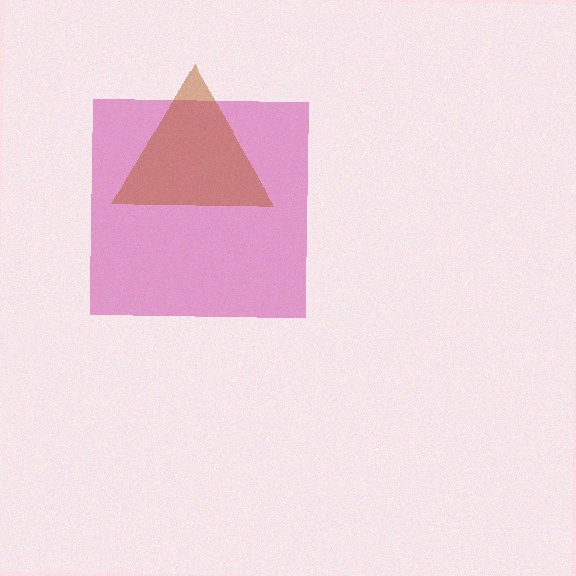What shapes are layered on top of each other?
The layered shapes are: a magenta square, a brown triangle.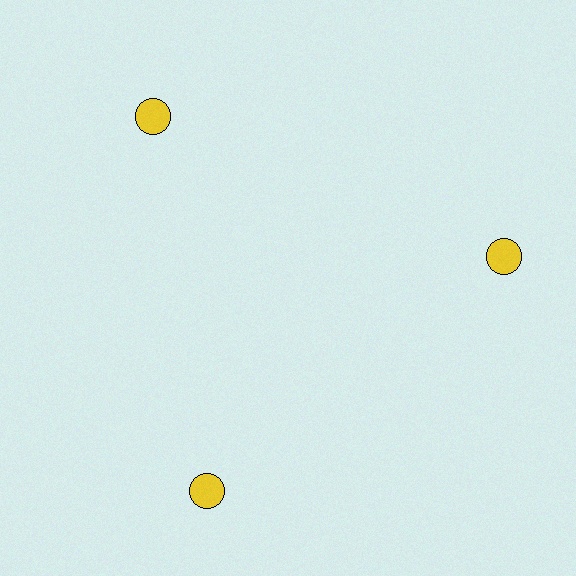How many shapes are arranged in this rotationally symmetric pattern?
There are 3 shapes, arranged in 3 groups of 1.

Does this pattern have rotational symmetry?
Yes, this pattern has 3-fold rotational symmetry. It looks the same after rotating 120 degrees around the center.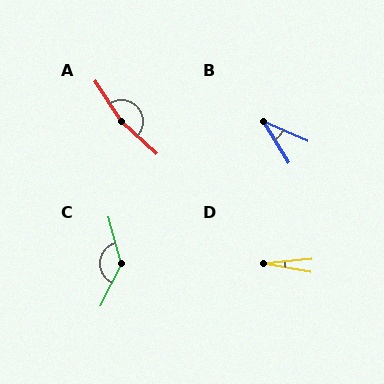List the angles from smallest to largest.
D (15°), B (35°), C (138°), A (166°).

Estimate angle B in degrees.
Approximately 35 degrees.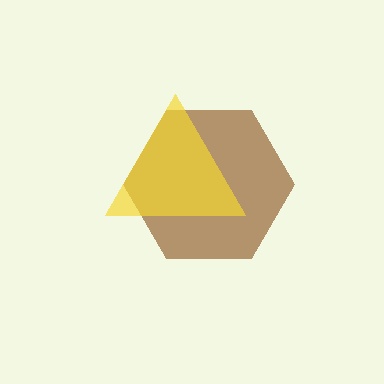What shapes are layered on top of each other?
The layered shapes are: a brown hexagon, a yellow triangle.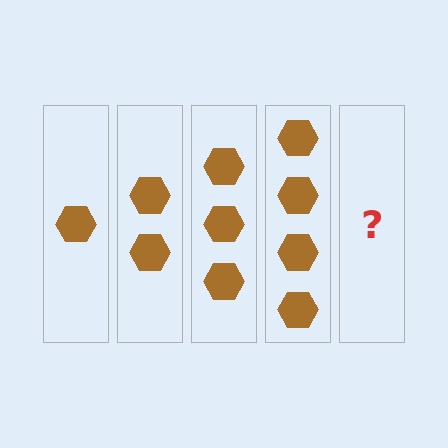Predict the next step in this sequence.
The next step is 5 hexagons.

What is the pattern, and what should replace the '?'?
The pattern is that each step adds one more hexagon. The '?' should be 5 hexagons.